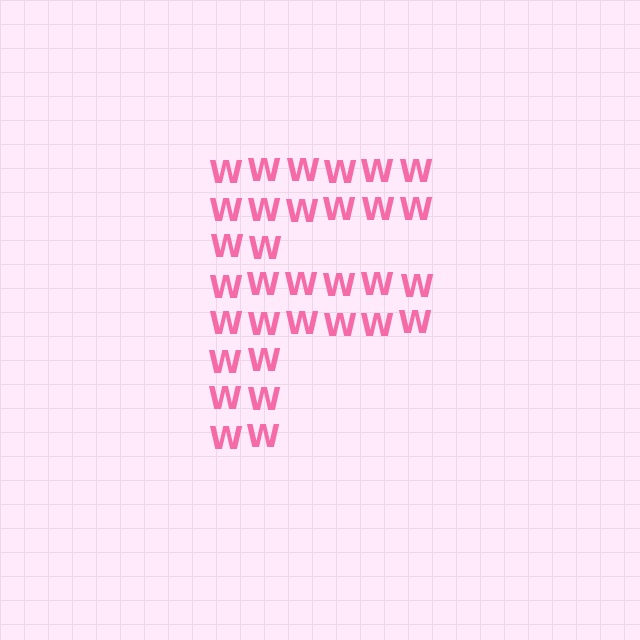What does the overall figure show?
The overall figure shows the letter F.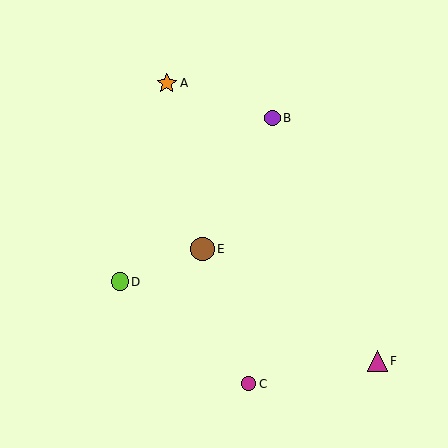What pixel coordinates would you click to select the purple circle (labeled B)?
Click at (273, 118) to select the purple circle B.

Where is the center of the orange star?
The center of the orange star is at (167, 83).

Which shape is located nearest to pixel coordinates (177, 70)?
The orange star (labeled A) at (167, 83) is nearest to that location.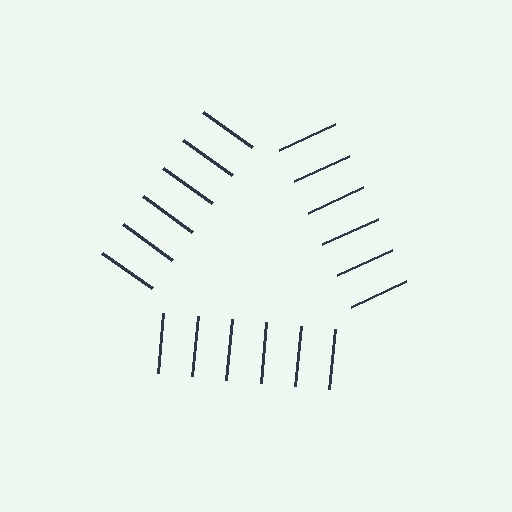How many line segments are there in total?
18 — 6 along each of the 3 edges.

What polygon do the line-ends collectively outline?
An illusory triangle — the line segments terminate on its edges but no continuous stroke is drawn.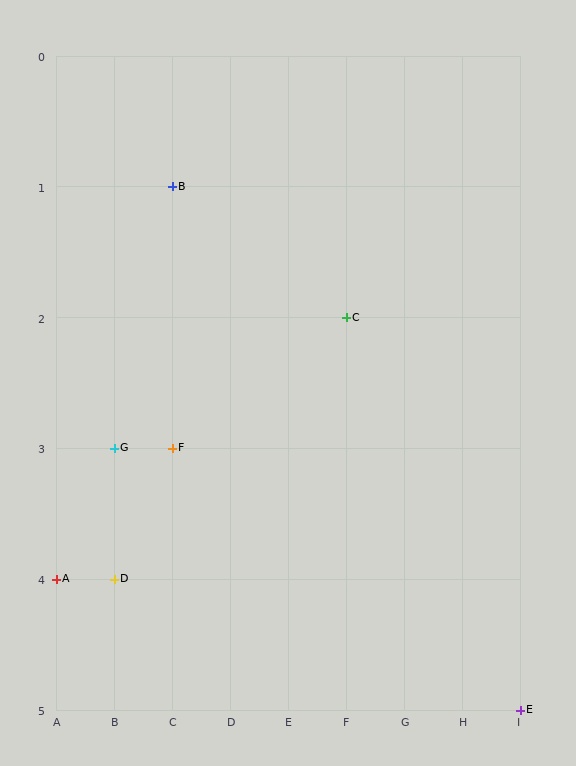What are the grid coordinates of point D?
Point D is at grid coordinates (B, 4).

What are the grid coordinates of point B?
Point B is at grid coordinates (C, 1).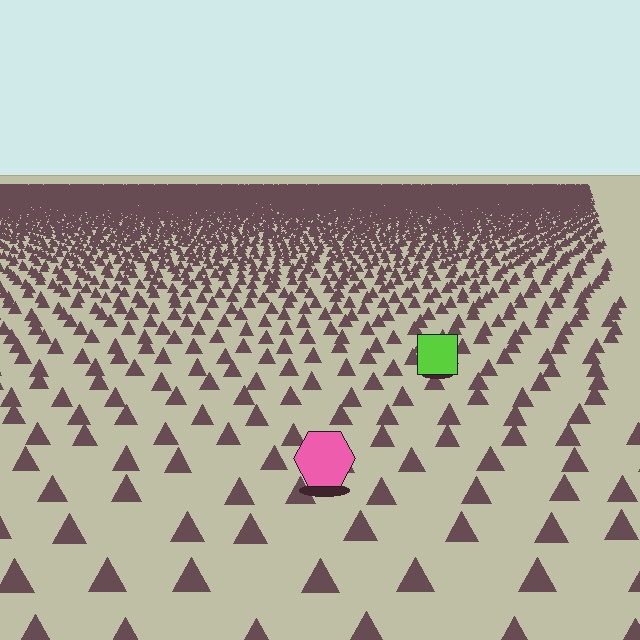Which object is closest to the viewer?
The pink hexagon is closest. The texture marks near it are larger and more spread out.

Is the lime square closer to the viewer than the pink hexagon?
No. The pink hexagon is closer — you can tell from the texture gradient: the ground texture is coarser near it.